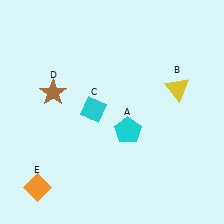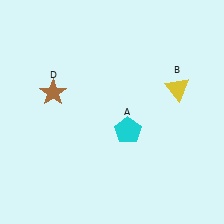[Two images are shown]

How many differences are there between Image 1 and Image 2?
There are 2 differences between the two images.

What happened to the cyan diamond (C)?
The cyan diamond (C) was removed in Image 2. It was in the top-left area of Image 1.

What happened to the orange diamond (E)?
The orange diamond (E) was removed in Image 2. It was in the bottom-left area of Image 1.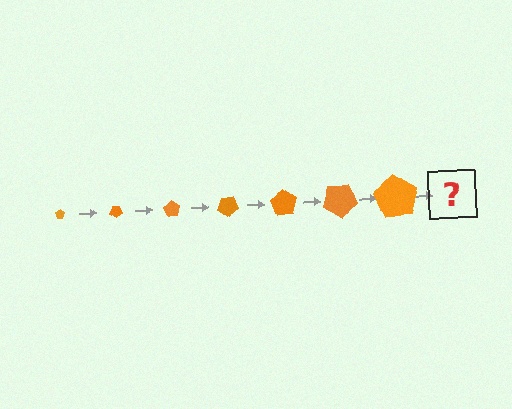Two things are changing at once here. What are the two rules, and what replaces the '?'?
The two rules are that the pentagon grows larger each step and it rotates 35 degrees each step. The '?' should be a pentagon, larger than the previous one and rotated 245 degrees from the start.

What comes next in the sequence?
The next element should be a pentagon, larger than the previous one and rotated 245 degrees from the start.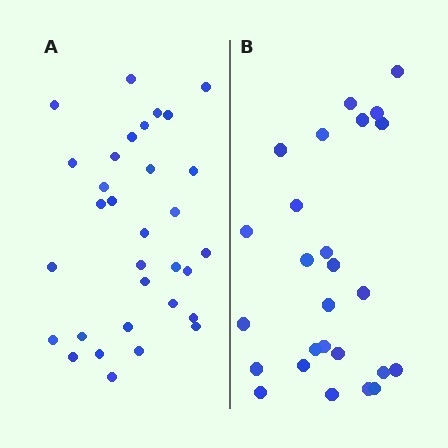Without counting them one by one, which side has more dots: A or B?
Region A (the left region) has more dots.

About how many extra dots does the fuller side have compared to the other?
Region A has about 6 more dots than region B.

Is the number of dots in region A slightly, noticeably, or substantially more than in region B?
Region A has only slightly more — the two regions are fairly close. The ratio is roughly 1.2 to 1.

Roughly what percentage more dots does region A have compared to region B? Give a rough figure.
About 25% more.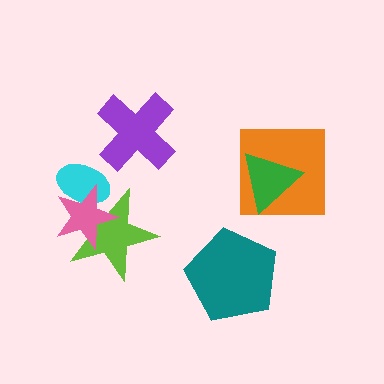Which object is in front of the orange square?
The green triangle is in front of the orange square.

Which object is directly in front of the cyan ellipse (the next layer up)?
The lime star is directly in front of the cyan ellipse.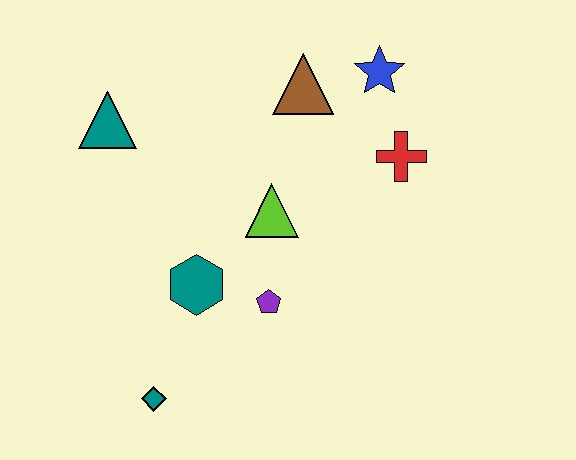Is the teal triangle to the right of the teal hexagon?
No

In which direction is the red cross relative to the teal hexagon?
The red cross is to the right of the teal hexagon.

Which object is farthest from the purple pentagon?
The blue star is farthest from the purple pentagon.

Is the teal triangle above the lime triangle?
Yes